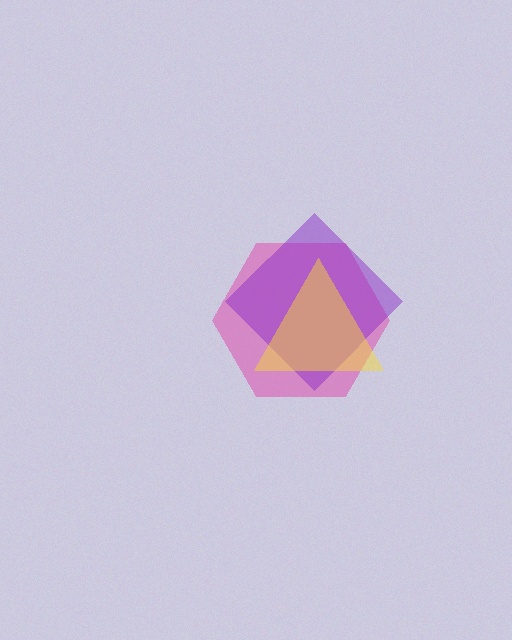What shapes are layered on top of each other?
The layered shapes are: a pink hexagon, a purple diamond, a yellow triangle.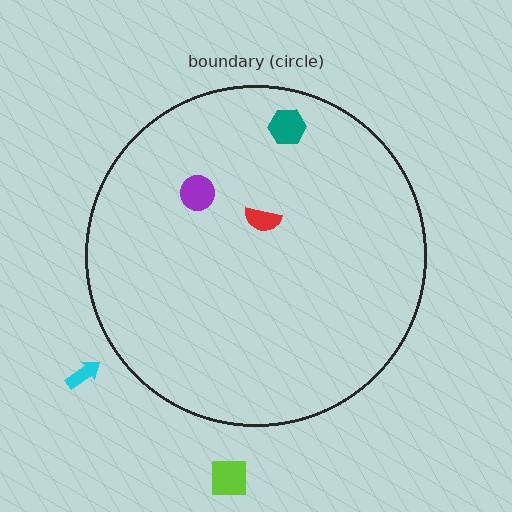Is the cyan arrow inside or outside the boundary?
Outside.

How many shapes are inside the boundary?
3 inside, 2 outside.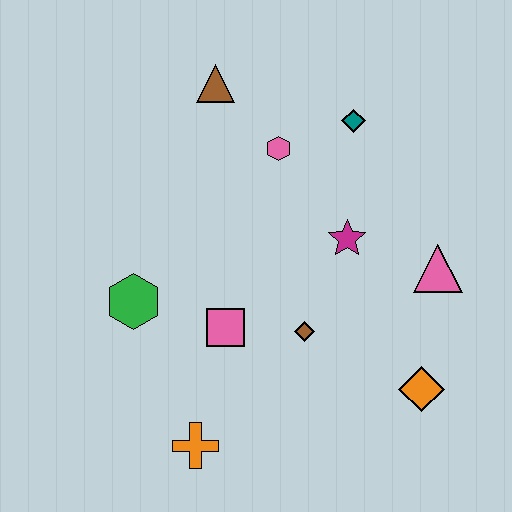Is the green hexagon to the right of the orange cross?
No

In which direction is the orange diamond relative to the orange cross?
The orange diamond is to the right of the orange cross.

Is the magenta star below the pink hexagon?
Yes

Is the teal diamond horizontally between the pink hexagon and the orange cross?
No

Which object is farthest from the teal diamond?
The orange cross is farthest from the teal diamond.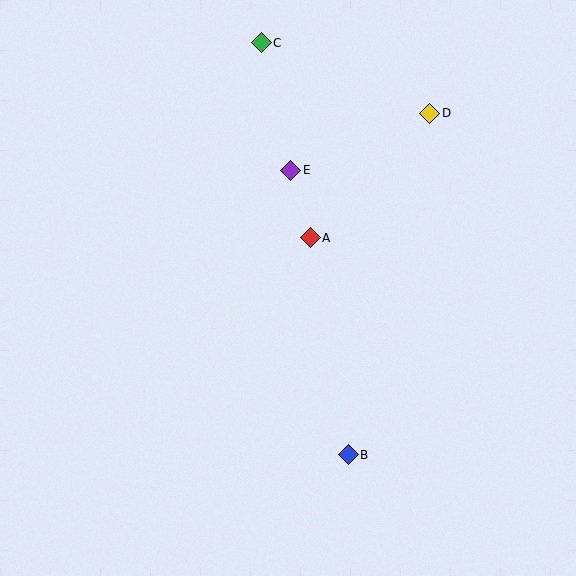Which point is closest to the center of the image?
Point A at (310, 238) is closest to the center.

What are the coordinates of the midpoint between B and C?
The midpoint between B and C is at (305, 249).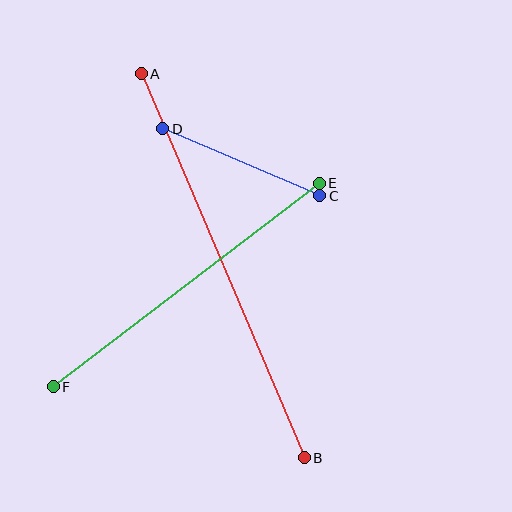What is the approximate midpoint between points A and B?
The midpoint is at approximately (223, 266) pixels.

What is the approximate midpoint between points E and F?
The midpoint is at approximately (186, 285) pixels.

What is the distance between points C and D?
The distance is approximately 171 pixels.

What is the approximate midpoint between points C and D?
The midpoint is at approximately (241, 162) pixels.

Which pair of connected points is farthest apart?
Points A and B are farthest apart.